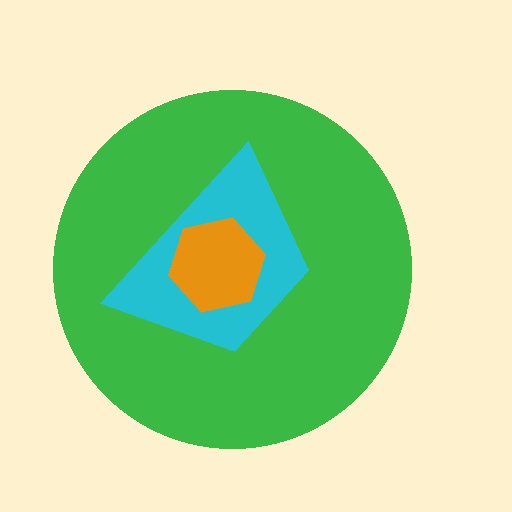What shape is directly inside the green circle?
The cyan trapezoid.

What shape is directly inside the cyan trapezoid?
The orange hexagon.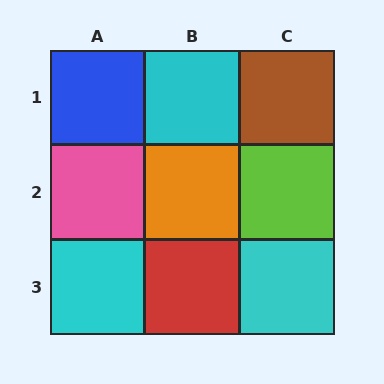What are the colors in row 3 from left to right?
Cyan, red, cyan.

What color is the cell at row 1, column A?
Blue.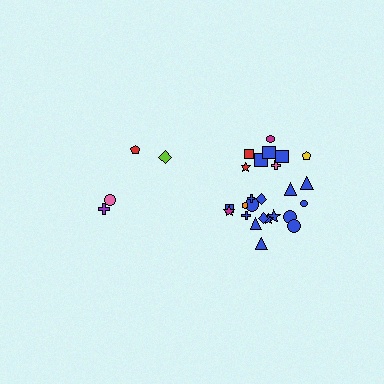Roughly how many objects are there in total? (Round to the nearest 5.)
Roughly 30 objects in total.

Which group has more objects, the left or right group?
The right group.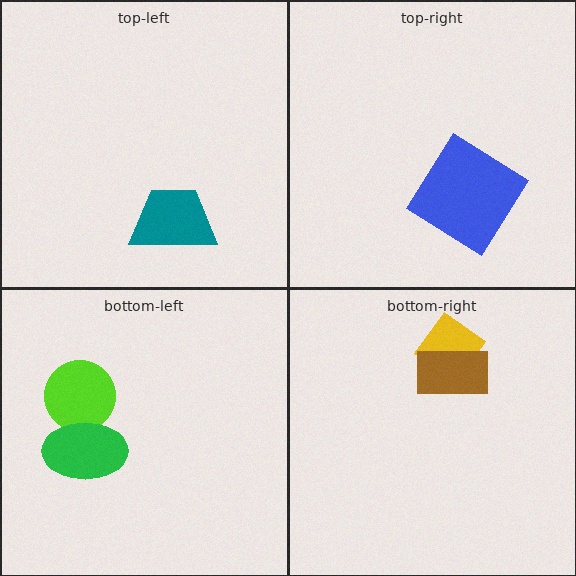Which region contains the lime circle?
The bottom-left region.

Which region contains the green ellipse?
The bottom-left region.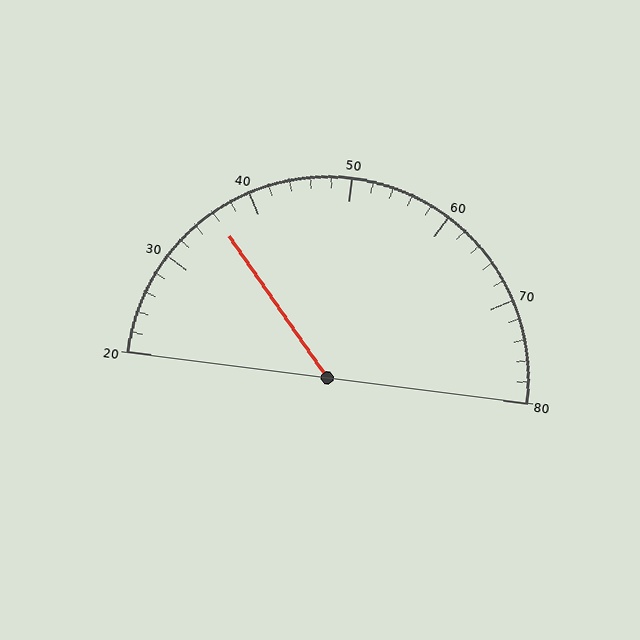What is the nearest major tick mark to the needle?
The nearest major tick mark is 40.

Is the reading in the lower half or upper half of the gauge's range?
The reading is in the lower half of the range (20 to 80).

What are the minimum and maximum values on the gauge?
The gauge ranges from 20 to 80.